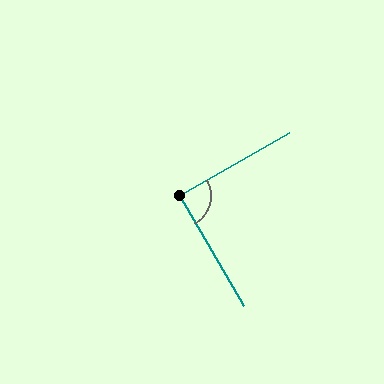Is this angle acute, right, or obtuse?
It is approximately a right angle.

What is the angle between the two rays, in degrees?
Approximately 90 degrees.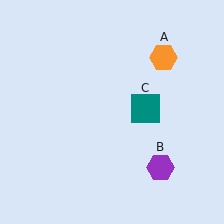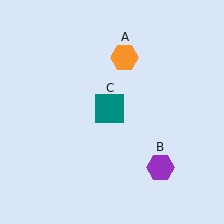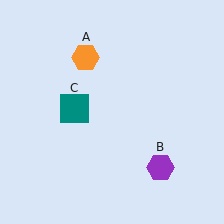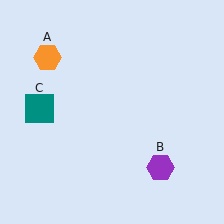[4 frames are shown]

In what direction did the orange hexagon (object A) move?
The orange hexagon (object A) moved left.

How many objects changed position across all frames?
2 objects changed position: orange hexagon (object A), teal square (object C).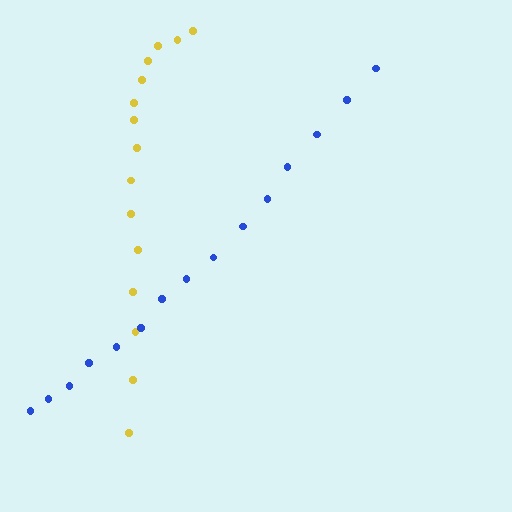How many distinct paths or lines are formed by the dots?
There are 2 distinct paths.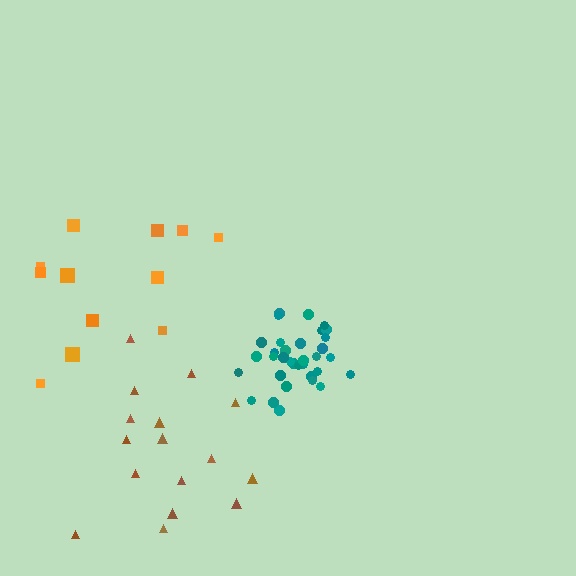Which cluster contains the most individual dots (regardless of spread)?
Teal (34).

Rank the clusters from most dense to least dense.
teal, brown, orange.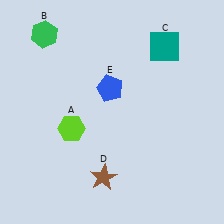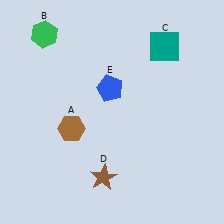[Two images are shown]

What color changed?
The hexagon (A) changed from lime in Image 1 to brown in Image 2.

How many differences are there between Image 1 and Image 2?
There is 1 difference between the two images.